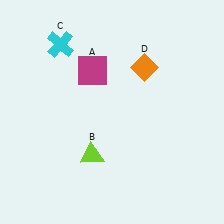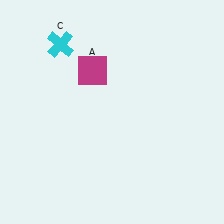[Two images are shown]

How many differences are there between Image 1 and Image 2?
There are 2 differences between the two images.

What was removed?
The lime triangle (B), the orange diamond (D) were removed in Image 2.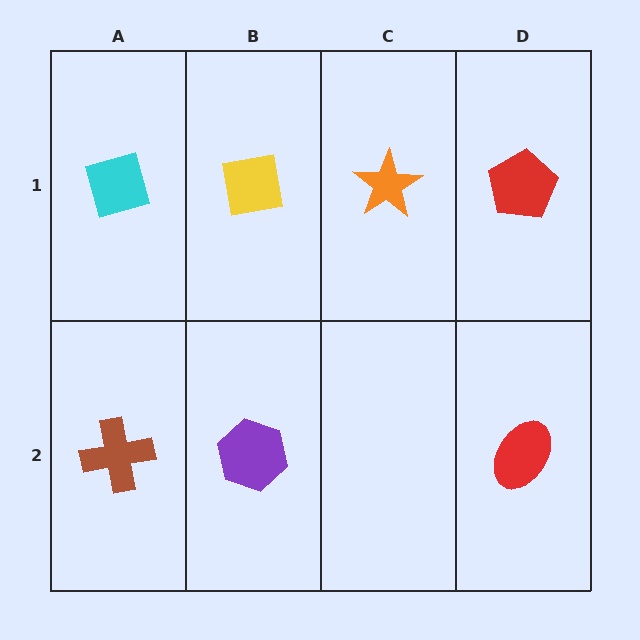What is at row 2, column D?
A red ellipse.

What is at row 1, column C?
An orange star.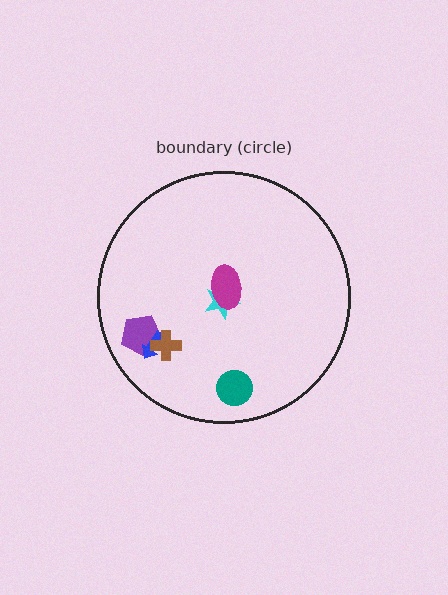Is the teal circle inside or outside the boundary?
Inside.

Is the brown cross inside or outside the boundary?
Inside.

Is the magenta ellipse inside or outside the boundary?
Inside.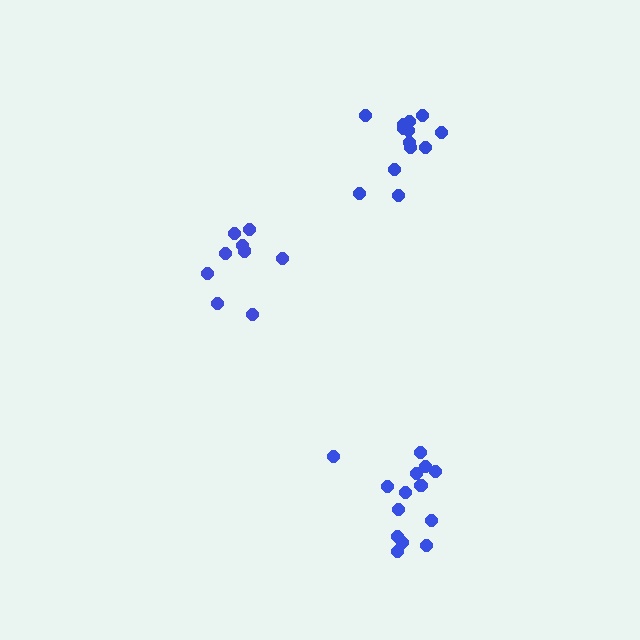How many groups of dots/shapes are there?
There are 3 groups.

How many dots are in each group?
Group 1: 9 dots, Group 2: 14 dots, Group 3: 13 dots (36 total).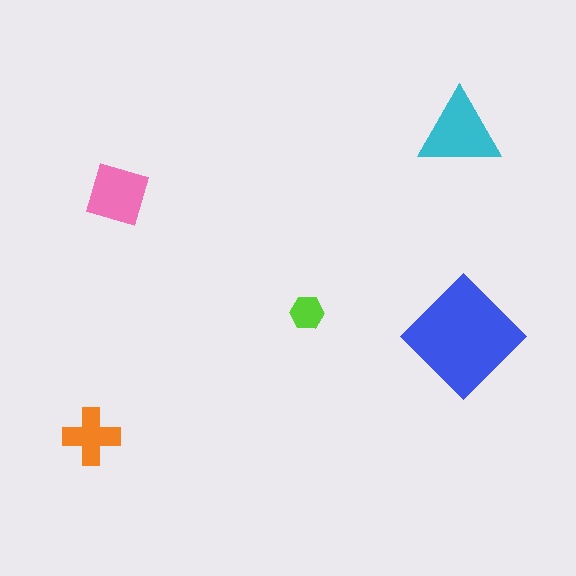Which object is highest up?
The cyan triangle is topmost.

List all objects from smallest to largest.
The lime hexagon, the orange cross, the pink square, the cyan triangle, the blue diamond.